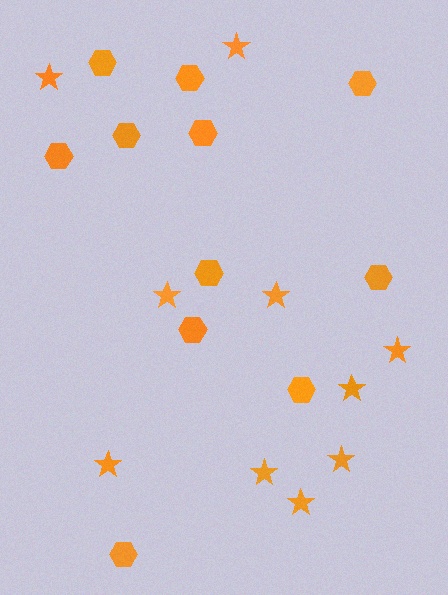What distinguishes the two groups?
There are 2 groups: one group of hexagons (11) and one group of stars (10).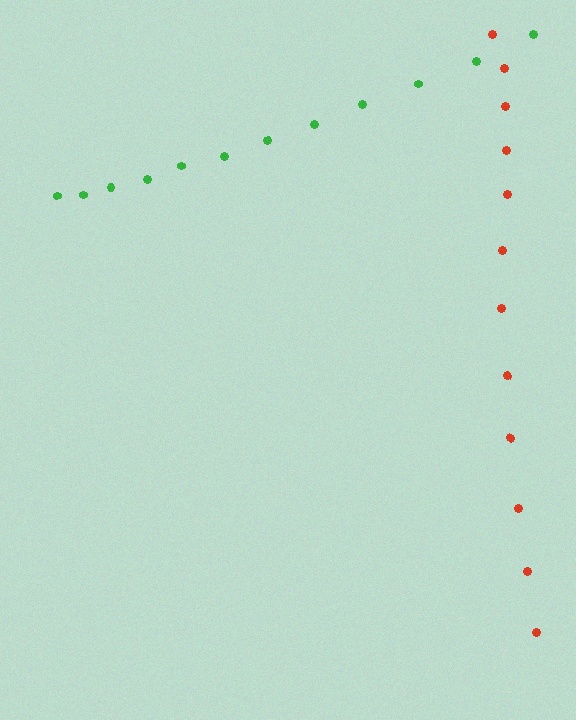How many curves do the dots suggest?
There are 2 distinct paths.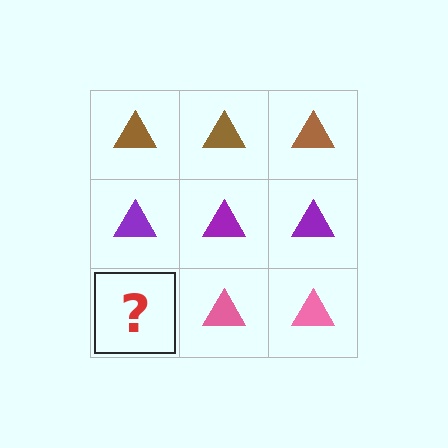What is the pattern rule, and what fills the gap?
The rule is that each row has a consistent color. The gap should be filled with a pink triangle.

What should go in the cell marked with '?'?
The missing cell should contain a pink triangle.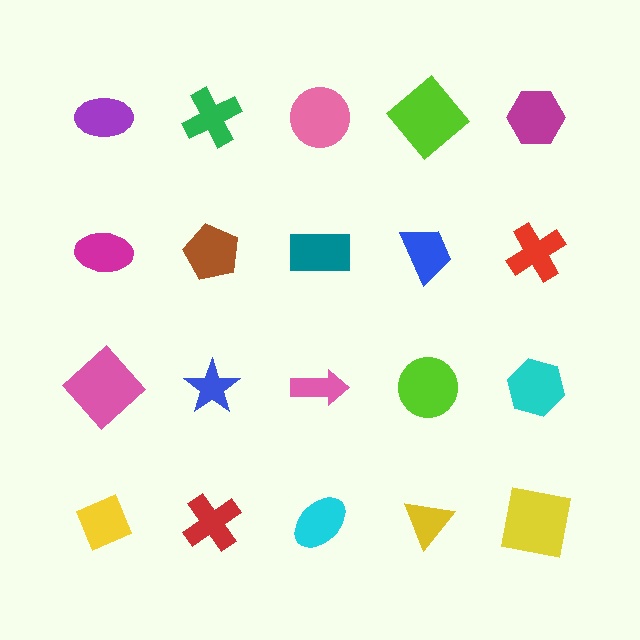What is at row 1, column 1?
A purple ellipse.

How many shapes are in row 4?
5 shapes.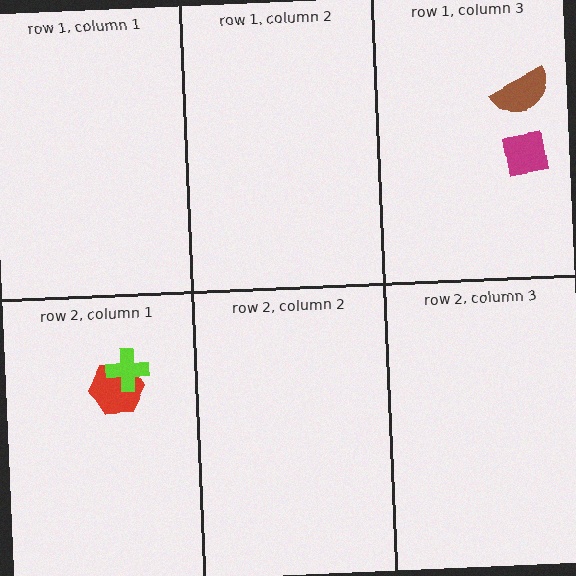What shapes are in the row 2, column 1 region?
The red hexagon, the lime cross.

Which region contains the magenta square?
The row 1, column 3 region.